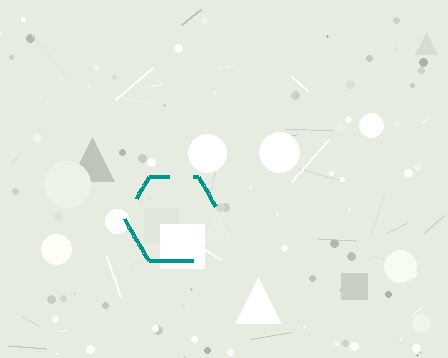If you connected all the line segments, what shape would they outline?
They would outline a hexagon.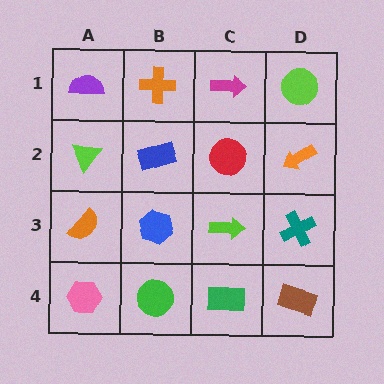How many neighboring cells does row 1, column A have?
2.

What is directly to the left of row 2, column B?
A lime triangle.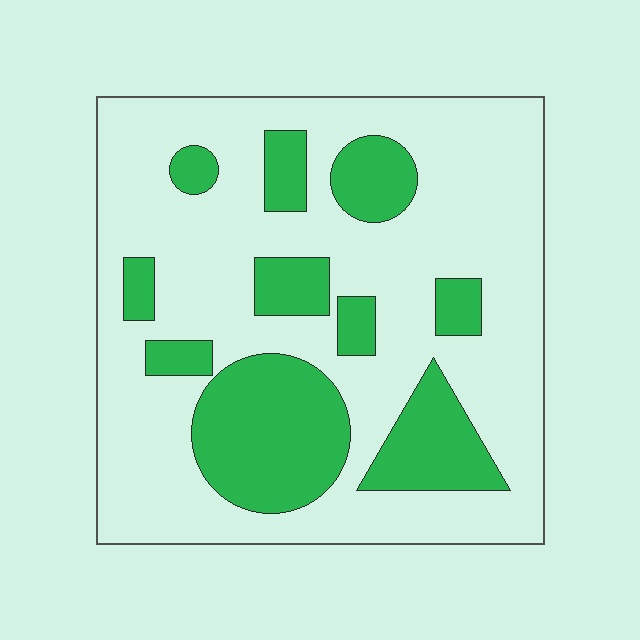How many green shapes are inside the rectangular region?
10.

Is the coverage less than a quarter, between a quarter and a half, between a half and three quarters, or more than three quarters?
Between a quarter and a half.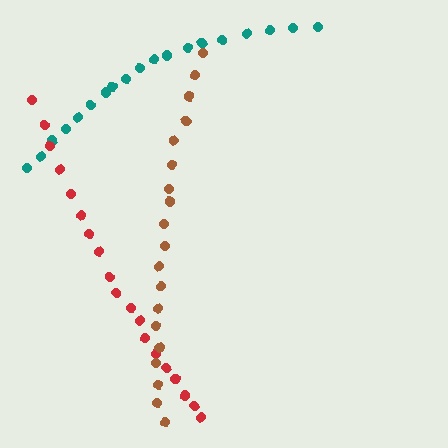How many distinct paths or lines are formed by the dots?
There are 3 distinct paths.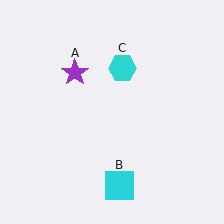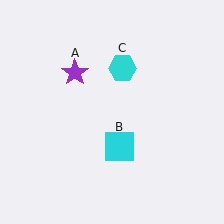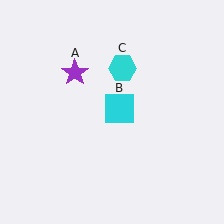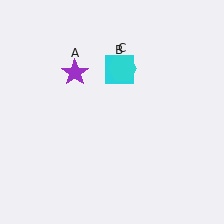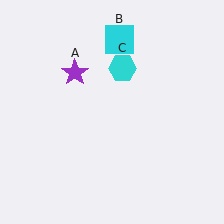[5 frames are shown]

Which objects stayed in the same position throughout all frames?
Purple star (object A) and cyan hexagon (object C) remained stationary.